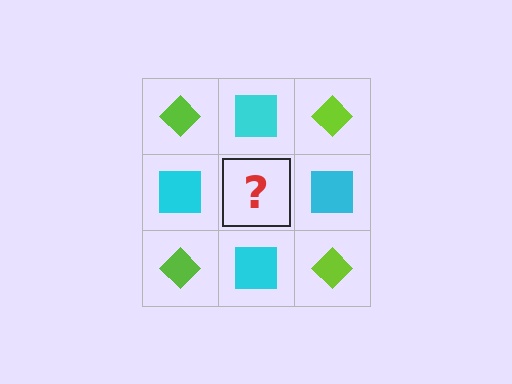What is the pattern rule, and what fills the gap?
The rule is that it alternates lime diamond and cyan square in a checkerboard pattern. The gap should be filled with a lime diamond.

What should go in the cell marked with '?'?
The missing cell should contain a lime diamond.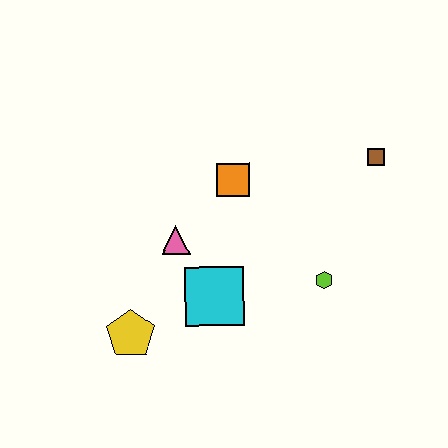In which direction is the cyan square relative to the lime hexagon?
The cyan square is to the left of the lime hexagon.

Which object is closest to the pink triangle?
The cyan square is closest to the pink triangle.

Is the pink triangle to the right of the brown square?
No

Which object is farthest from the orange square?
The yellow pentagon is farthest from the orange square.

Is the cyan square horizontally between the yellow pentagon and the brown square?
Yes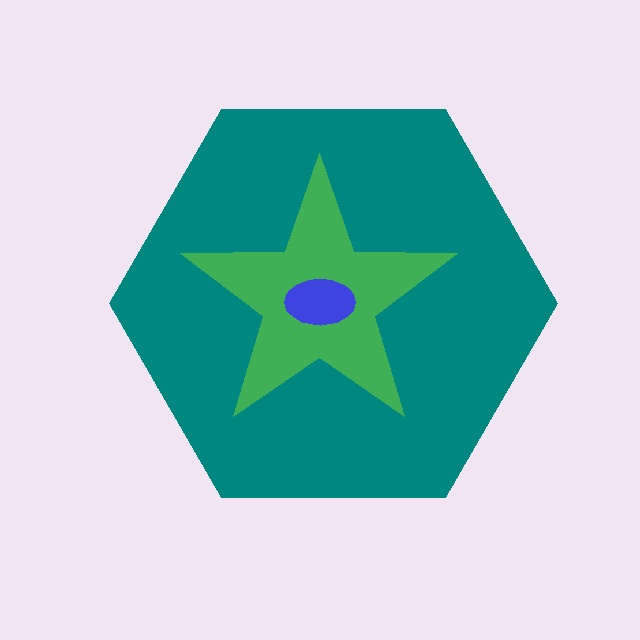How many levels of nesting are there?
3.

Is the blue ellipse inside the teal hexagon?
Yes.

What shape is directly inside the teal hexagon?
The green star.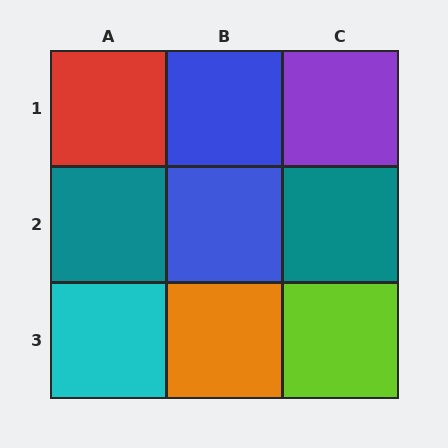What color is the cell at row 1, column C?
Purple.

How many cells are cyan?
1 cell is cyan.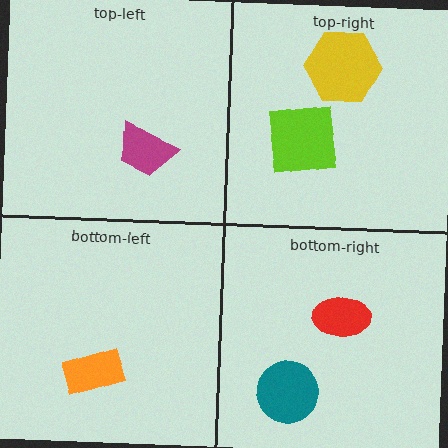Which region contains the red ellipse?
The bottom-right region.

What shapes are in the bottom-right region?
The teal circle, the red ellipse.